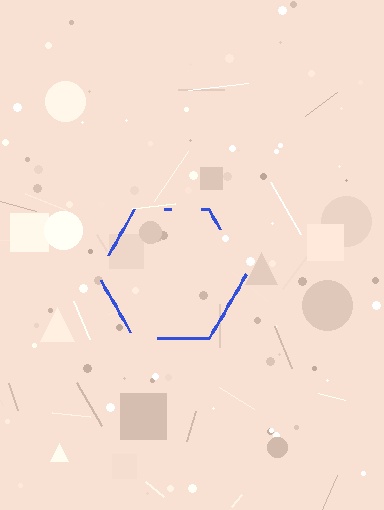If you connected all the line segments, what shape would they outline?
They would outline a hexagon.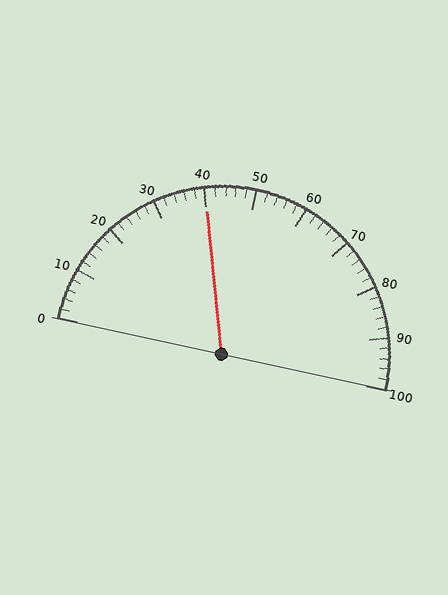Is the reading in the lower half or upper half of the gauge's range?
The reading is in the lower half of the range (0 to 100).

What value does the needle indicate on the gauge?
The needle indicates approximately 40.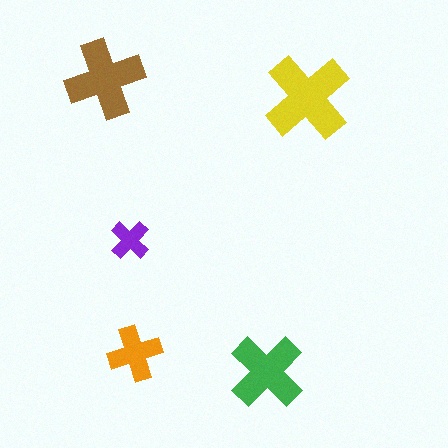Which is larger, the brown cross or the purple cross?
The brown one.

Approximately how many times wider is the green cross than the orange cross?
About 1.5 times wider.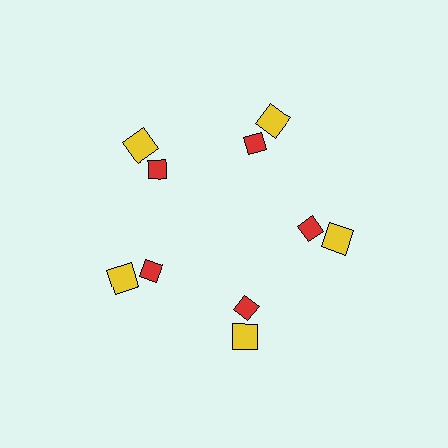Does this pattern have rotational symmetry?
Yes, this pattern has 5-fold rotational symmetry. It looks the same after rotating 72 degrees around the center.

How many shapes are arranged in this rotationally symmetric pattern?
There are 10 shapes, arranged in 5 groups of 2.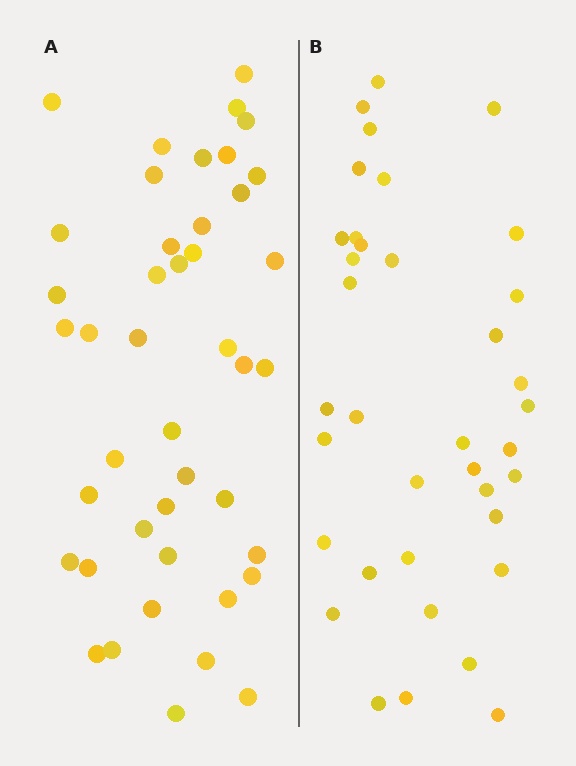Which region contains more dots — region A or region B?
Region A (the left region) has more dots.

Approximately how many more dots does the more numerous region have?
Region A has about 6 more dots than region B.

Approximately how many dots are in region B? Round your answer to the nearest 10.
About 40 dots. (The exact count is 37, which rounds to 40.)